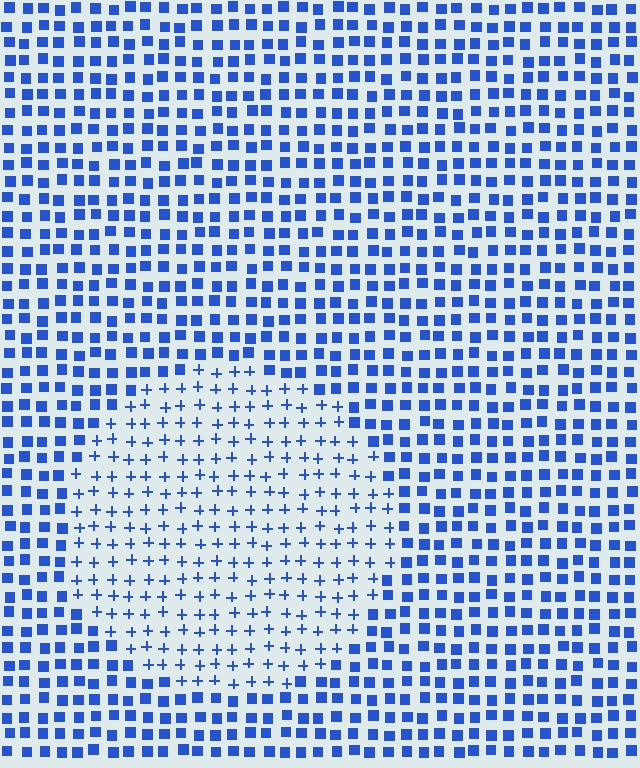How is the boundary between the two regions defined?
The boundary is defined by a change in element shape: plus signs inside vs. squares outside. All elements share the same color and spacing.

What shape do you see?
I see a circle.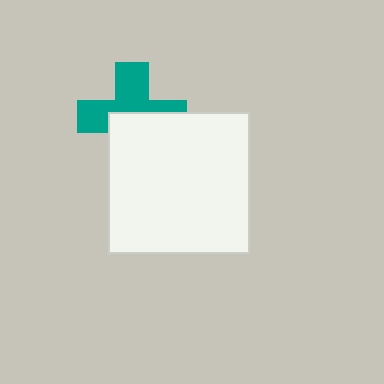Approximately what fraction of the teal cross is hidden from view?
Roughly 48% of the teal cross is hidden behind the white square.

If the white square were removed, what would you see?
You would see the complete teal cross.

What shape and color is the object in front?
The object in front is a white square.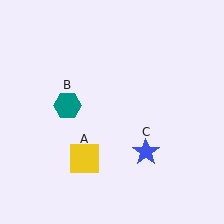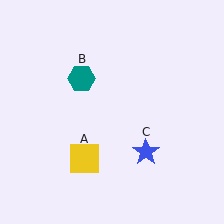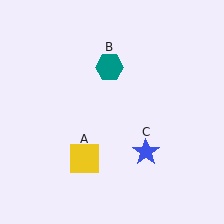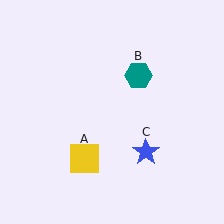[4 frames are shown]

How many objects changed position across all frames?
1 object changed position: teal hexagon (object B).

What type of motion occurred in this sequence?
The teal hexagon (object B) rotated clockwise around the center of the scene.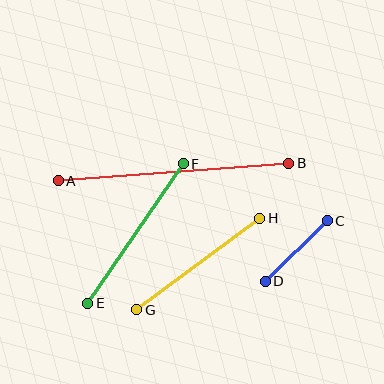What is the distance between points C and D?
The distance is approximately 87 pixels.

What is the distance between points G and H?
The distance is approximately 153 pixels.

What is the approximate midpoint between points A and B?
The midpoint is at approximately (174, 172) pixels.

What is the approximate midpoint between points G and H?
The midpoint is at approximately (198, 264) pixels.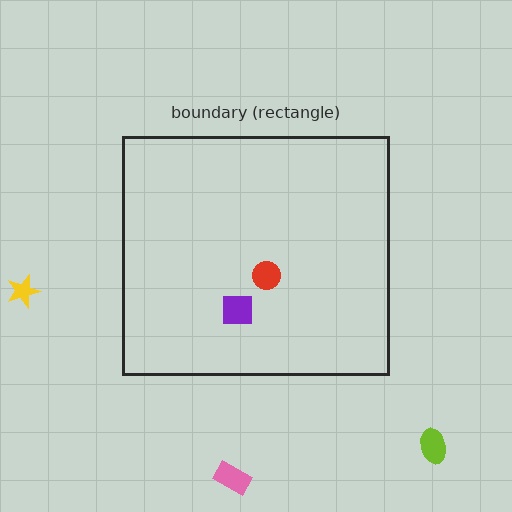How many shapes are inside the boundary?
2 inside, 3 outside.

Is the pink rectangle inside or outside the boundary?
Outside.